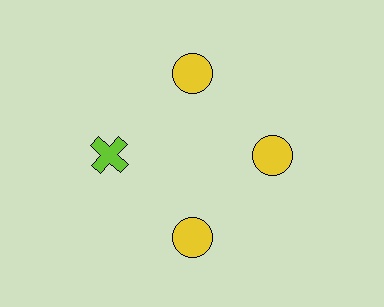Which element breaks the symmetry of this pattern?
The lime cross at roughly the 9 o'clock position breaks the symmetry. All other shapes are yellow circles.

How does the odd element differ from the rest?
It differs in both color (lime instead of yellow) and shape (cross instead of circle).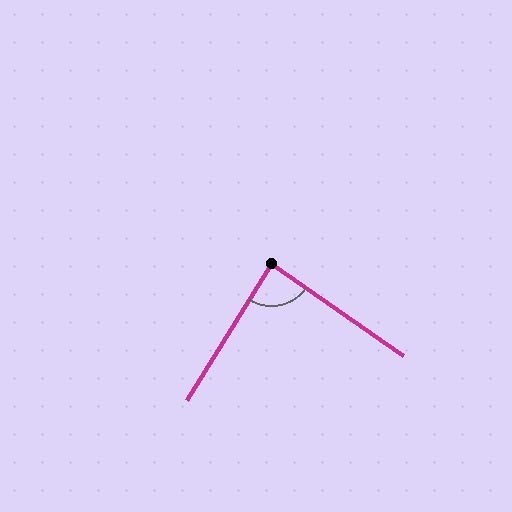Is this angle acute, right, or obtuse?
It is approximately a right angle.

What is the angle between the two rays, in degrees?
Approximately 87 degrees.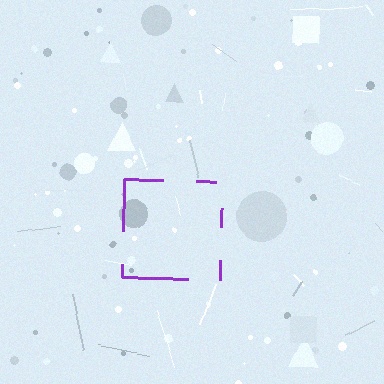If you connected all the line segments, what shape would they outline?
They would outline a square.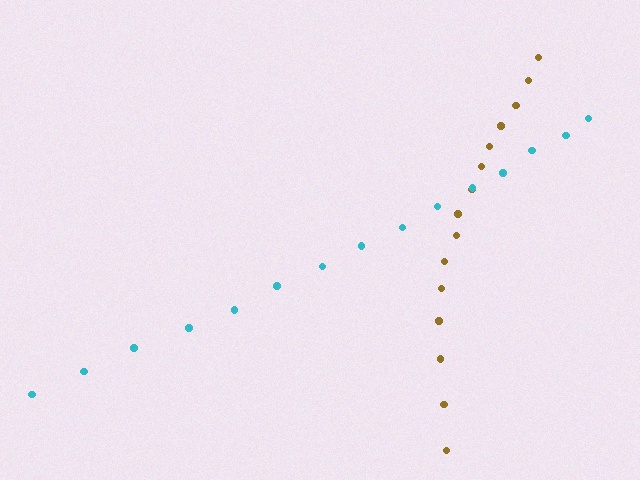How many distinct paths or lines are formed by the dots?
There are 2 distinct paths.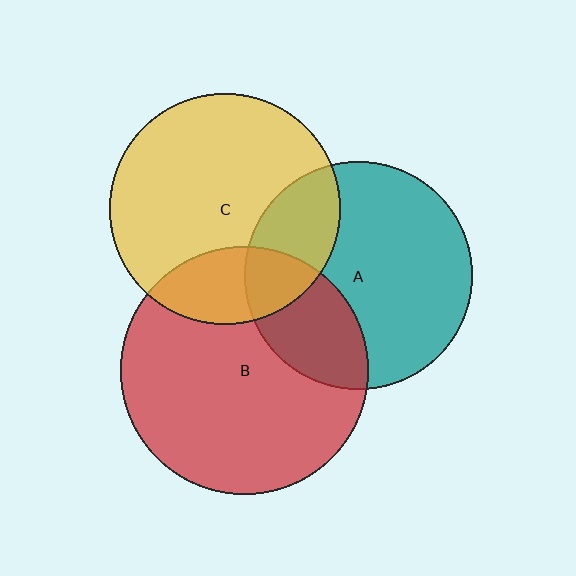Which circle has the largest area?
Circle B (red).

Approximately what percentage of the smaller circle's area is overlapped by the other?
Approximately 25%.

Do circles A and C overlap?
Yes.